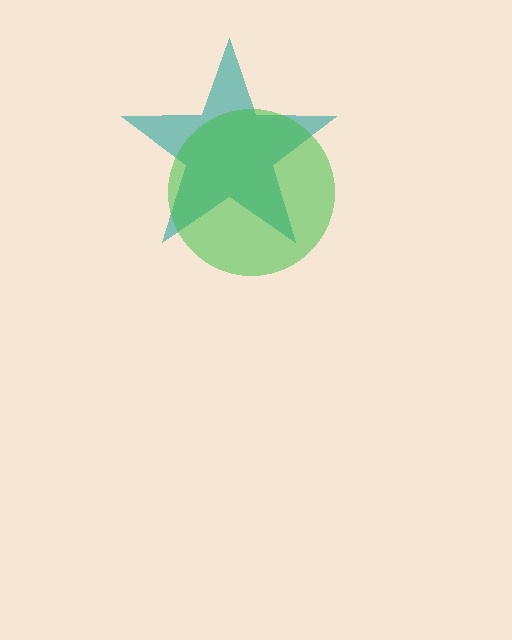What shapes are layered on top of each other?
The layered shapes are: a teal star, a green circle.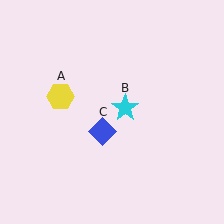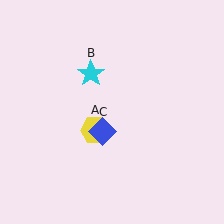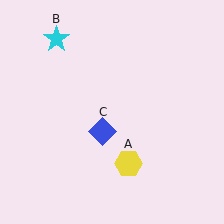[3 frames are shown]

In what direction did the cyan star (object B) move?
The cyan star (object B) moved up and to the left.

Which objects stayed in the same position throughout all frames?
Blue diamond (object C) remained stationary.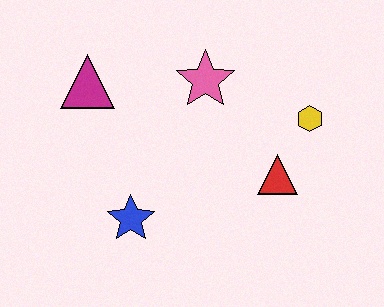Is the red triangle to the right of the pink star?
Yes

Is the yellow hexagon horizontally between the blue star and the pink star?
No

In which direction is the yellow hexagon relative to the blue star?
The yellow hexagon is to the right of the blue star.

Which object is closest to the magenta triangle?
The pink star is closest to the magenta triangle.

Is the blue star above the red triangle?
No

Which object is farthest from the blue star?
The yellow hexagon is farthest from the blue star.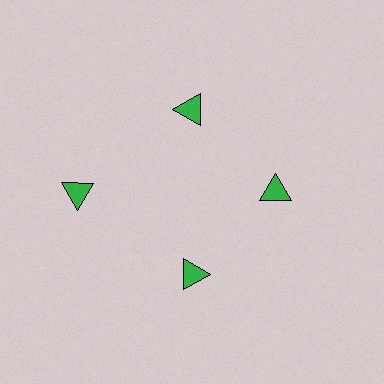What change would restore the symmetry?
The symmetry would be restored by moving it inward, back onto the ring so that all 4 triangles sit at equal angles and equal distance from the center.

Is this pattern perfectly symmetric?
No. The 4 green triangles are arranged in a ring, but one element near the 9 o'clock position is pushed outward from the center, breaking the 4-fold rotational symmetry.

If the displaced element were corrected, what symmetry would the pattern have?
It would have 4-fold rotational symmetry — the pattern would map onto itself every 90 degrees.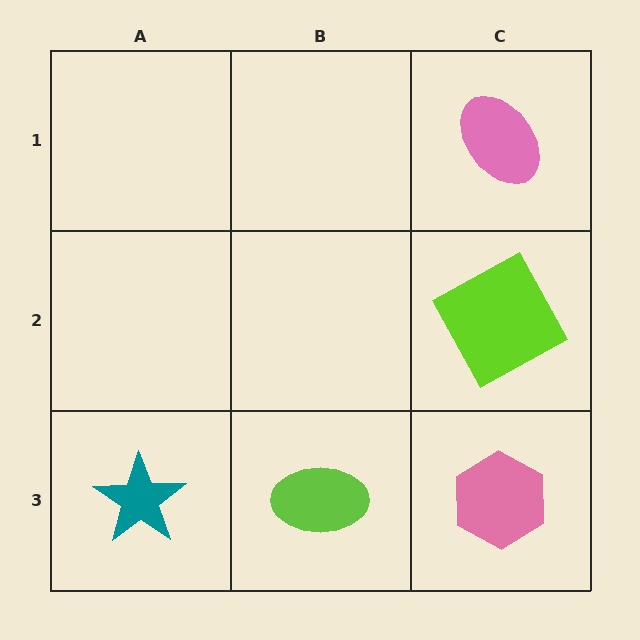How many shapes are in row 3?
3 shapes.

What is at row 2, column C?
A lime square.